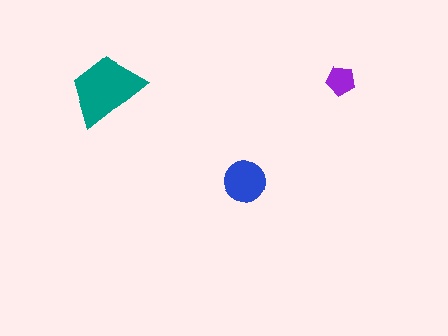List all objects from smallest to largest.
The purple pentagon, the blue circle, the teal trapezoid.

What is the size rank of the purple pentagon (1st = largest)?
3rd.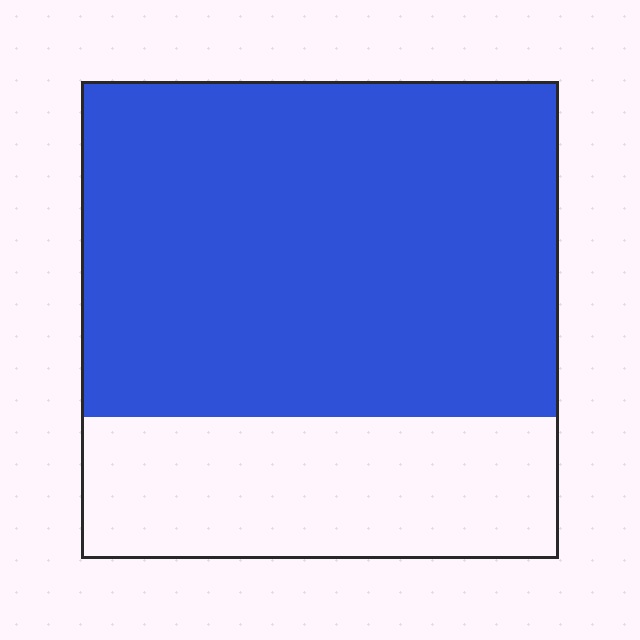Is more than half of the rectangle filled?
Yes.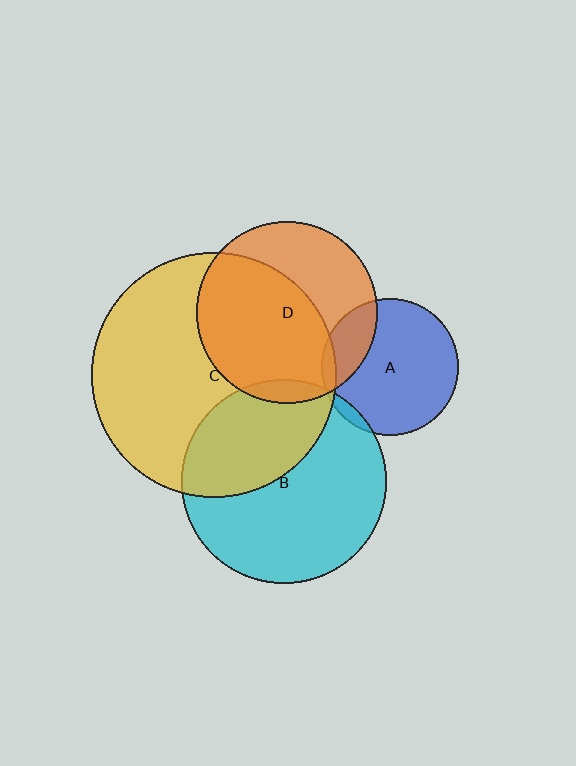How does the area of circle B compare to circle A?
Approximately 2.2 times.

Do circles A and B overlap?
Yes.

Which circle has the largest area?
Circle C (yellow).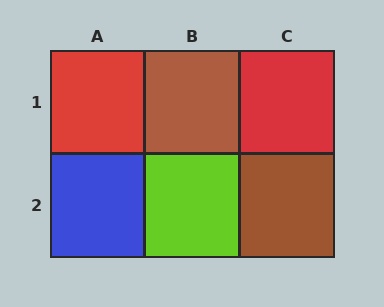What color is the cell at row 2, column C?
Brown.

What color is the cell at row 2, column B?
Lime.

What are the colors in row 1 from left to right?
Red, brown, red.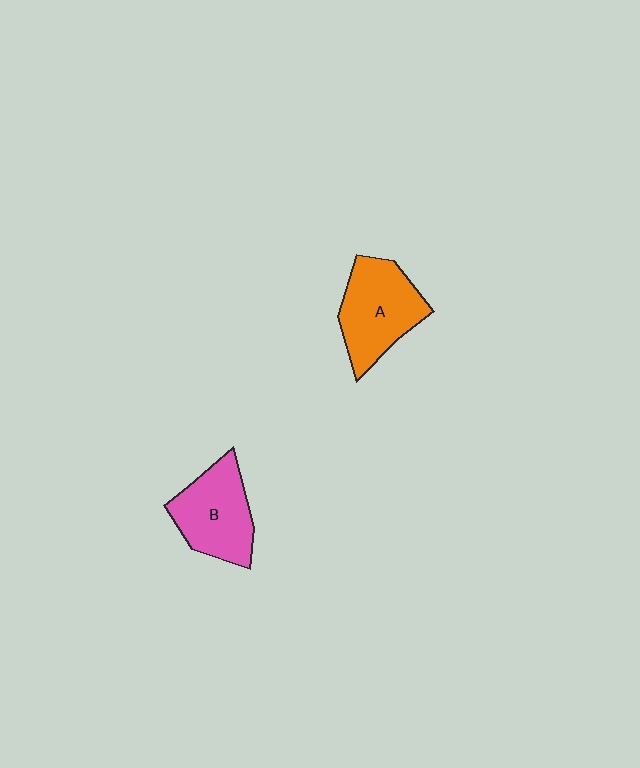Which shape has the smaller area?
Shape B (pink).